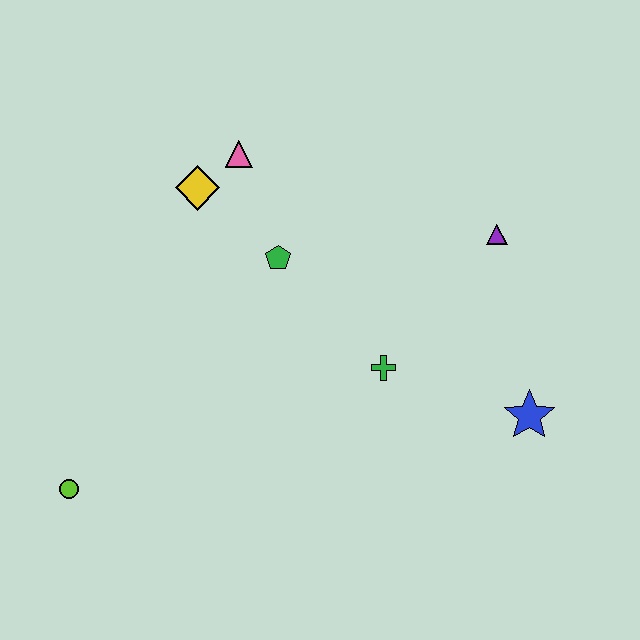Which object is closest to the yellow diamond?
The pink triangle is closest to the yellow diamond.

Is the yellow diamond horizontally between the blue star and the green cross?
No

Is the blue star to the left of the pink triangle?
No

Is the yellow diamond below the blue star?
No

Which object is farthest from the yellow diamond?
The blue star is farthest from the yellow diamond.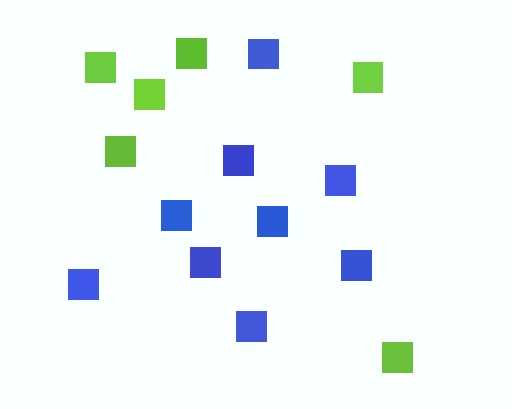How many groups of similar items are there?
There are 2 groups: one group of blue squares (9) and one group of lime squares (6).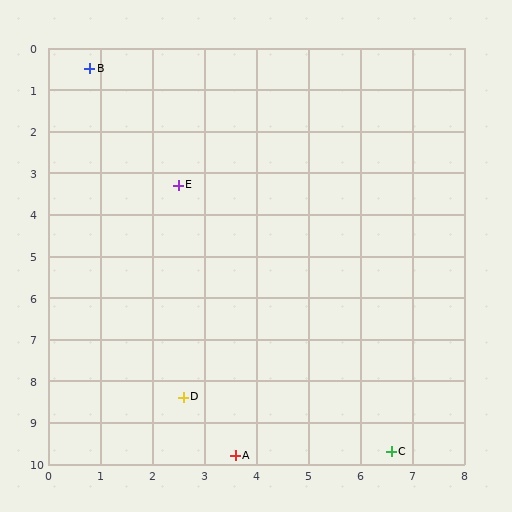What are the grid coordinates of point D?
Point D is at approximately (2.6, 8.4).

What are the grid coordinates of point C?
Point C is at approximately (6.6, 9.7).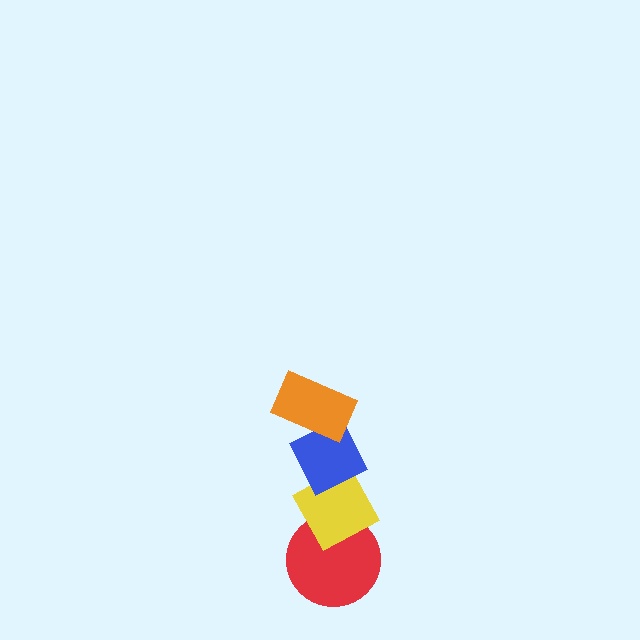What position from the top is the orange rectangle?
The orange rectangle is 1st from the top.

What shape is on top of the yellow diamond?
The blue diamond is on top of the yellow diamond.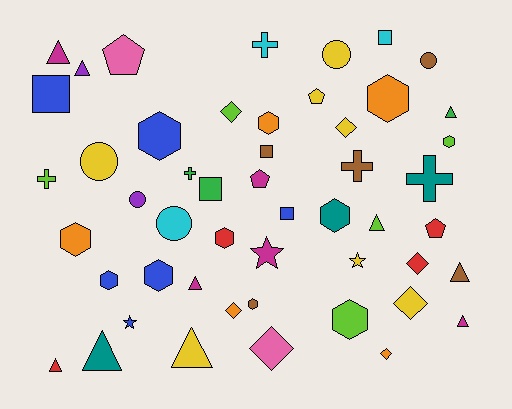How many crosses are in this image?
There are 5 crosses.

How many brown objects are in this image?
There are 5 brown objects.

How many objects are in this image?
There are 50 objects.